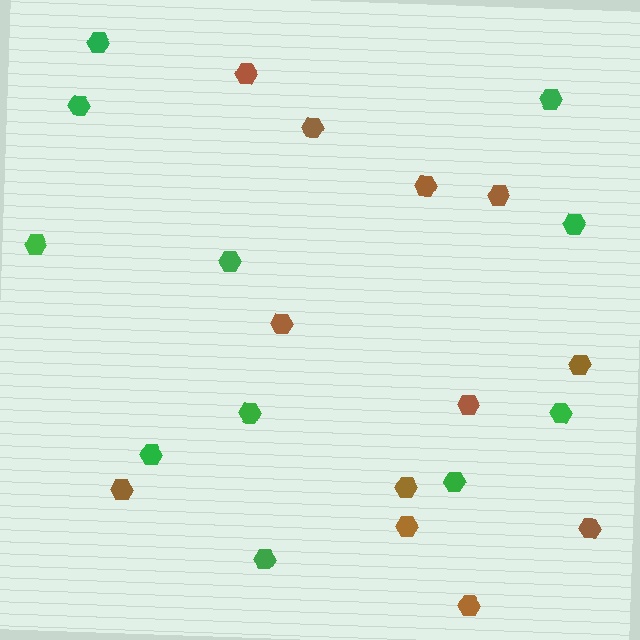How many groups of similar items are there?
There are 2 groups: one group of green hexagons (11) and one group of brown hexagons (12).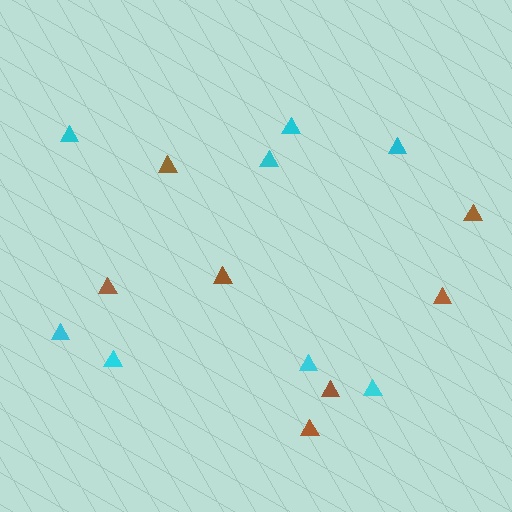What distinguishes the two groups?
There are 2 groups: one group of cyan triangles (8) and one group of brown triangles (7).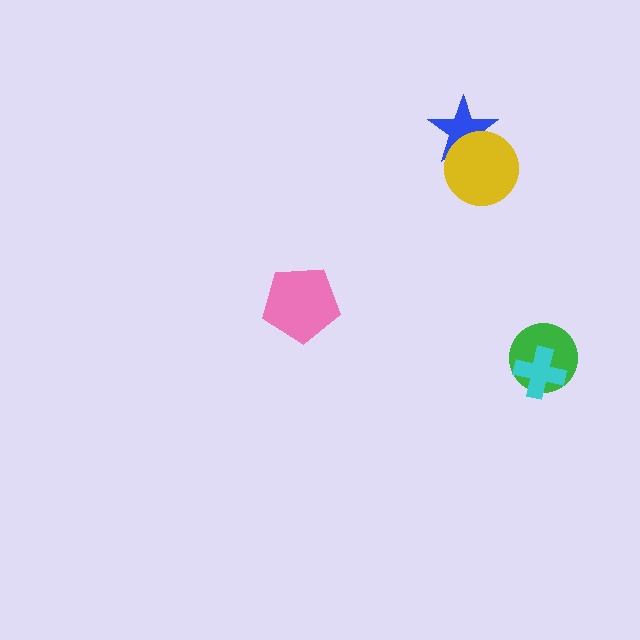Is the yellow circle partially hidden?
No, no other shape covers it.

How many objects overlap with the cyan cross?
1 object overlaps with the cyan cross.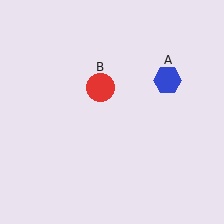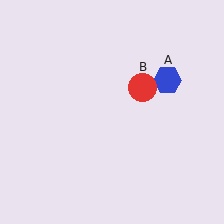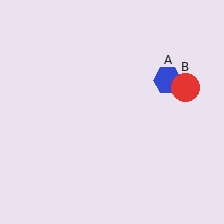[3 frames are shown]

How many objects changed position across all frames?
1 object changed position: red circle (object B).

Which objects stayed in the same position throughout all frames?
Blue hexagon (object A) remained stationary.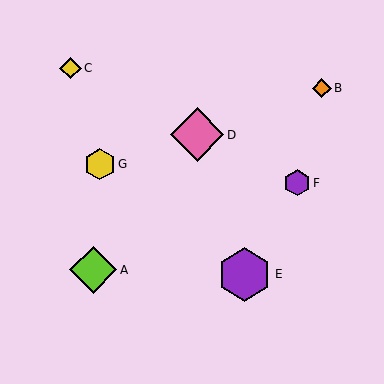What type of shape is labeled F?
Shape F is a purple hexagon.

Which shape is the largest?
The purple hexagon (labeled E) is the largest.